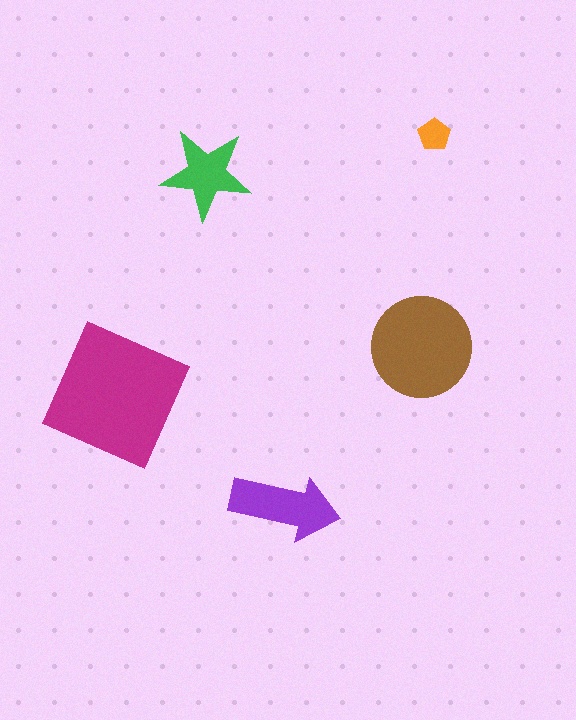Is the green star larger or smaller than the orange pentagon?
Larger.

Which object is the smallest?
The orange pentagon.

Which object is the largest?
The magenta square.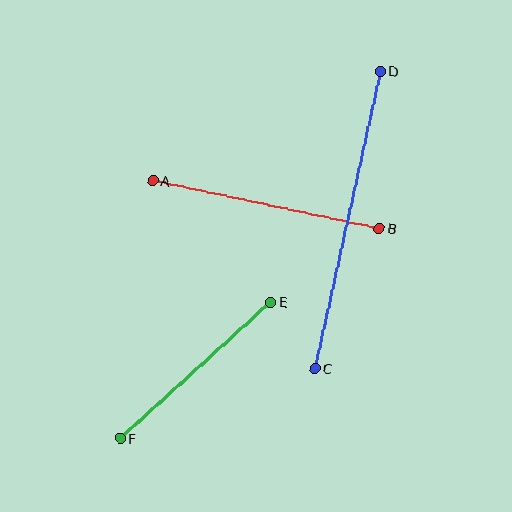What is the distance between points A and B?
The distance is approximately 231 pixels.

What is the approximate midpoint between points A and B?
The midpoint is at approximately (266, 204) pixels.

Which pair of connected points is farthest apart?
Points C and D are farthest apart.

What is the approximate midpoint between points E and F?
The midpoint is at approximately (195, 370) pixels.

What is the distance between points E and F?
The distance is approximately 203 pixels.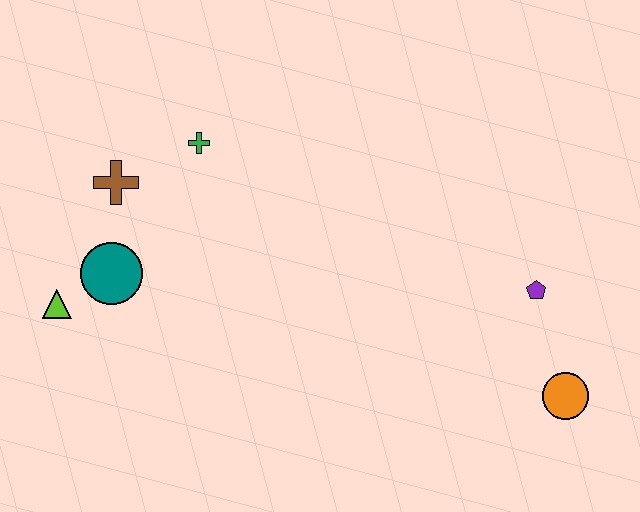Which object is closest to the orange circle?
The purple pentagon is closest to the orange circle.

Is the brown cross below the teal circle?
No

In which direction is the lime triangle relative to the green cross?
The lime triangle is below the green cross.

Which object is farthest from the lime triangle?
The orange circle is farthest from the lime triangle.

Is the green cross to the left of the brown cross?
No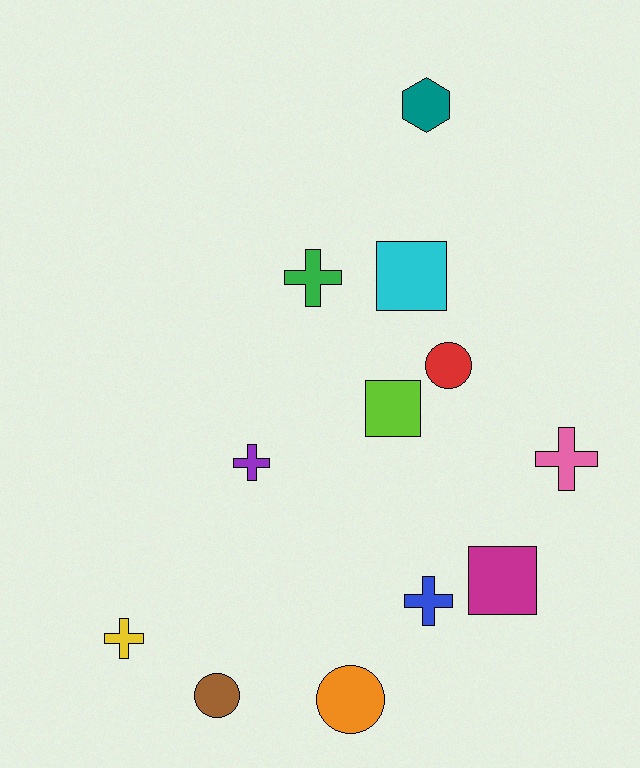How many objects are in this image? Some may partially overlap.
There are 12 objects.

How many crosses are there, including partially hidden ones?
There are 5 crosses.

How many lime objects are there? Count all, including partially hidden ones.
There is 1 lime object.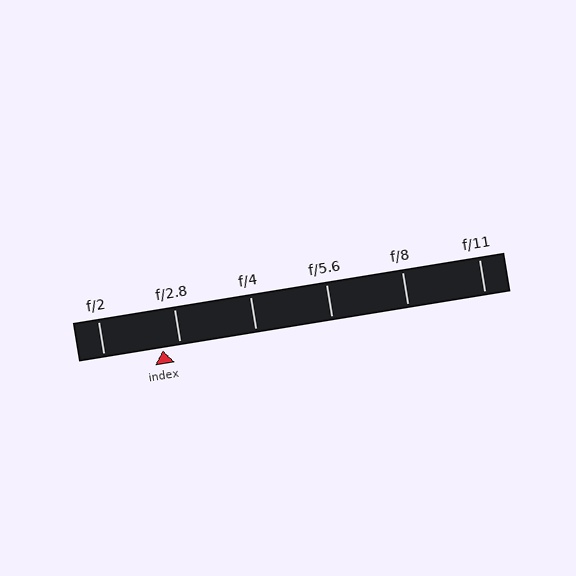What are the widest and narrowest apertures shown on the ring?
The widest aperture shown is f/2 and the narrowest is f/11.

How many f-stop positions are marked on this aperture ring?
There are 6 f-stop positions marked.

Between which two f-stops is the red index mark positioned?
The index mark is between f/2 and f/2.8.